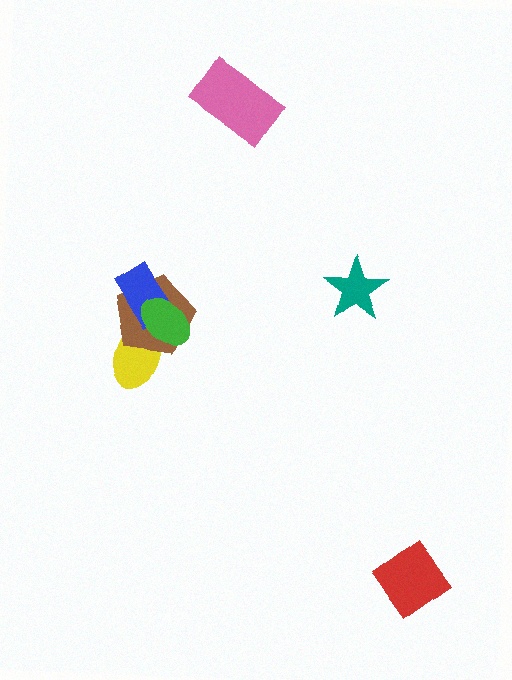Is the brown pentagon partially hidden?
Yes, it is partially covered by another shape.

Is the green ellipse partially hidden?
No, no other shape covers it.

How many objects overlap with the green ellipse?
3 objects overlap with the green ellipse.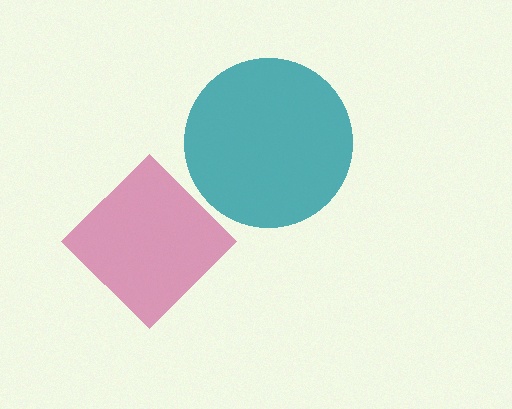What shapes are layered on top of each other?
The layered shapes are: a magenta diamond, a teal circle.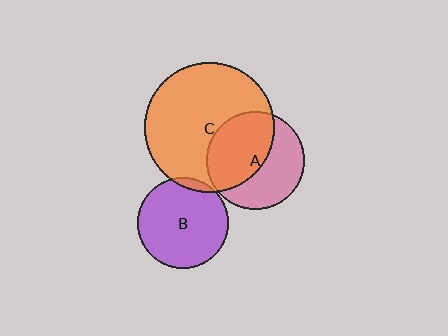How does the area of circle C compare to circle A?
Approximately 1.8 times.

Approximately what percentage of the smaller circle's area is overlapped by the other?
Approximately 5%.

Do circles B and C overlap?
Yes.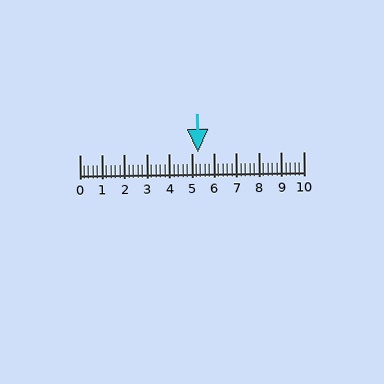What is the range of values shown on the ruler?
The ruler shows values from 0 to 10.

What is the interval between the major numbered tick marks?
The major tick marks are spaced 1 units apart.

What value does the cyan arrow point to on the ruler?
The cyan arrow points to approximately 5.3.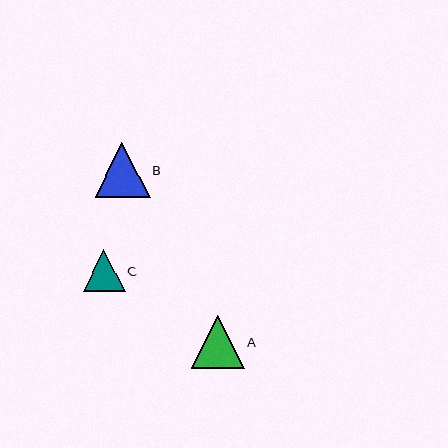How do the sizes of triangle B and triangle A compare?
Triangle B and triangle A are approximately the same size.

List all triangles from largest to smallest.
From largest to smallest: B, A, C.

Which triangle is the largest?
Triangle B is the largest with a size of approximately 55 pixels.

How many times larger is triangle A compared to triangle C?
Triangle A is approximately 1.3 times the size of triangle C.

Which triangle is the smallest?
Triangle C is the smallest with a size of approximately 42 pixels.